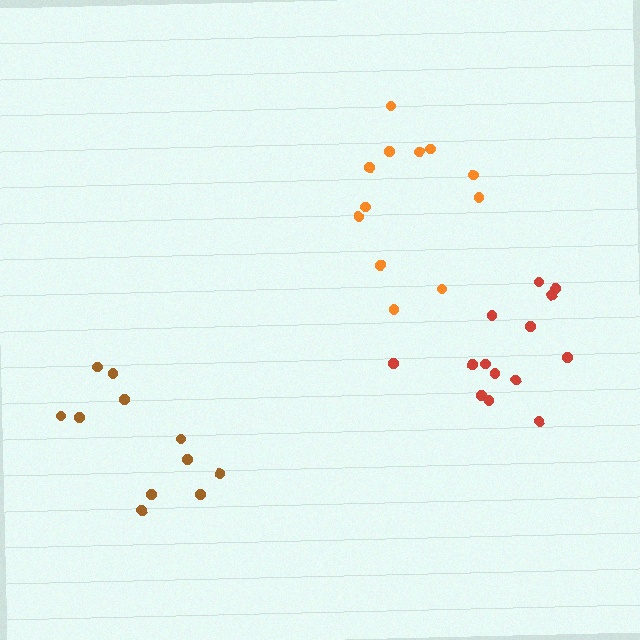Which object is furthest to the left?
The brown cluster is leftmost.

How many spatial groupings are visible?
There are 3 spatial groupings.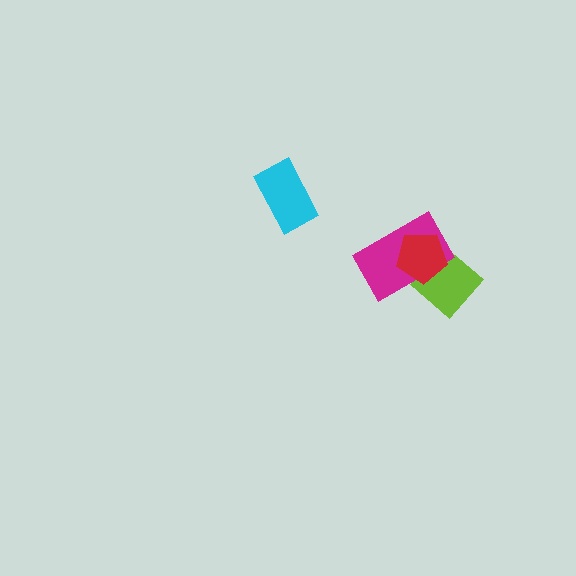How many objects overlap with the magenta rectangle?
2 objects overlap with the magenta rectangle.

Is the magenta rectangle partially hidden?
Yes, it is partially covered by another shape.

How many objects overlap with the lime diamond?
2 objects overlap with the lime diamond.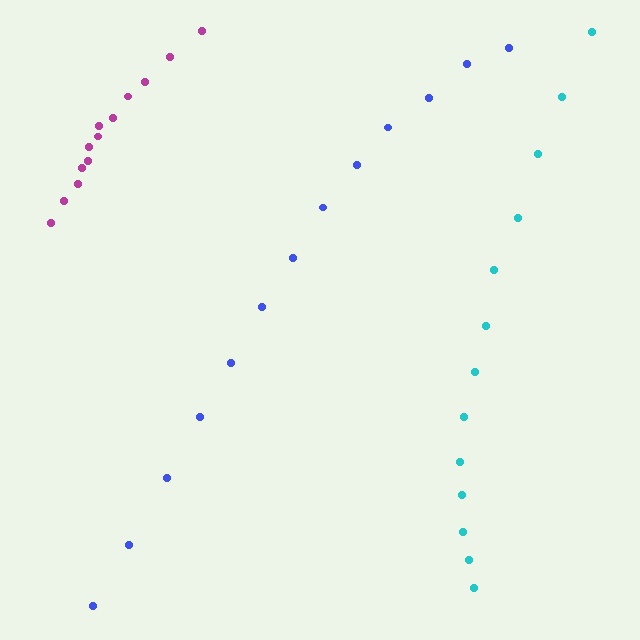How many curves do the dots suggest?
There are 3 distinct paths.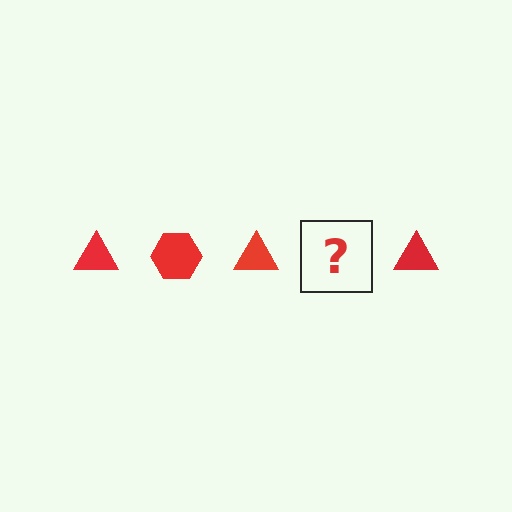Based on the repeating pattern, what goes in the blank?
The blank should be a red hexagon.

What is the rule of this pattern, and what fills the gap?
The rule is that the pattern cycles through triangle, hexagon shapes in red. The gap should be filled with a red hexagon.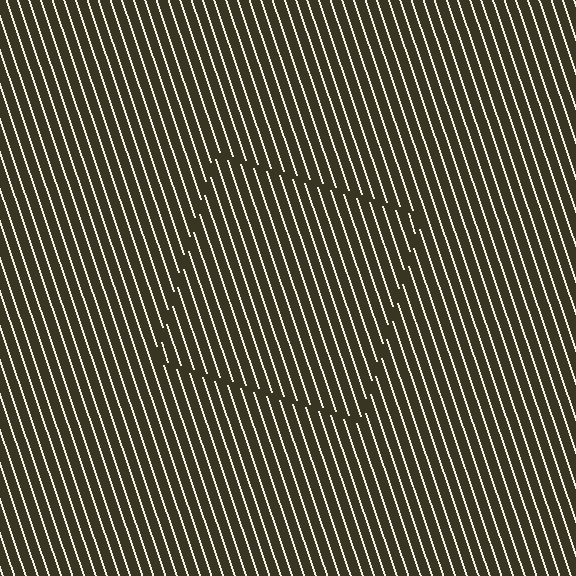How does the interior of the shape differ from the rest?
The interior of the shape contains the same grating, shifted by half a period — the contour is defined by the phase discontinuity where line-ends from the inner and outer gratings abut.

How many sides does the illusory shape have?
4 sides — the line-ends trace a square.